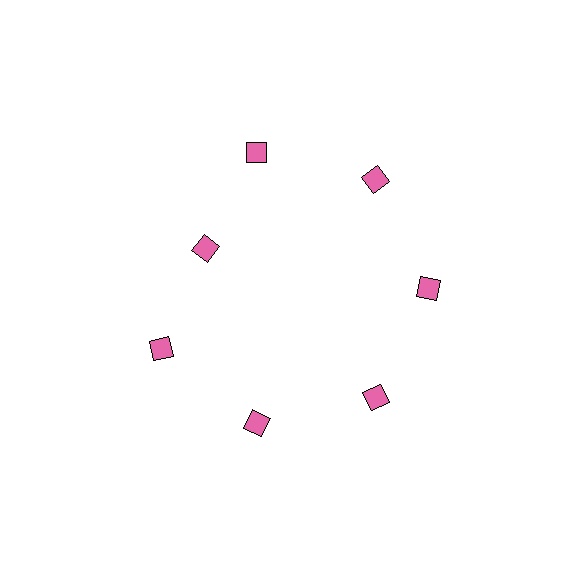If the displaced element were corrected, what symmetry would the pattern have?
It would have 7-fold rotational symmetry — the pattern would map onto itself every 51 degrees.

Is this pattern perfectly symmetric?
No. The 7 pink diamonds are arranged in a ring, but one element near the 10 o'clock position is pulled inward toward the center, breaking the 7-fold rotational symmetry.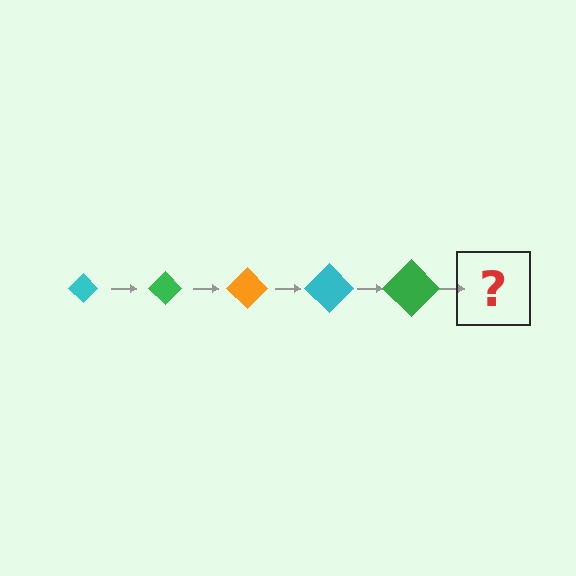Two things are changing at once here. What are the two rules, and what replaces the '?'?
The two rules are that the diamond grows larger each step and the color cycles through cyan, green, and orange. The '?' should be an orange diamond, larger than the previous one.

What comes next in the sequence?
The next element should be an orange diamond, larger than the previous one.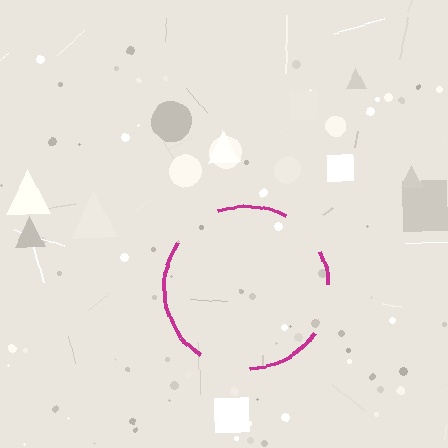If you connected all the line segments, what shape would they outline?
They would outline a circle.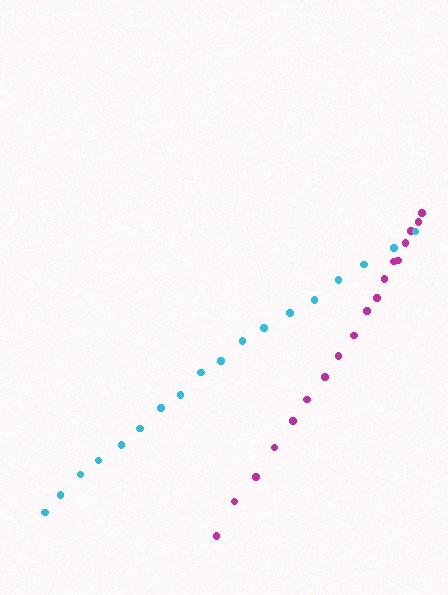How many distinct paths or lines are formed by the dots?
There are 2 distinct paths.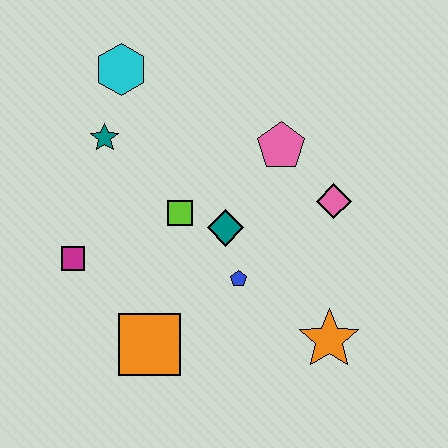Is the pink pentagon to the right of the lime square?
Yes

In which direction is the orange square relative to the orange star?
The orange square is to the left of the orange star.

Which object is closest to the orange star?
The blue pentagon is closest to the orange star.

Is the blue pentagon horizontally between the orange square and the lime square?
No